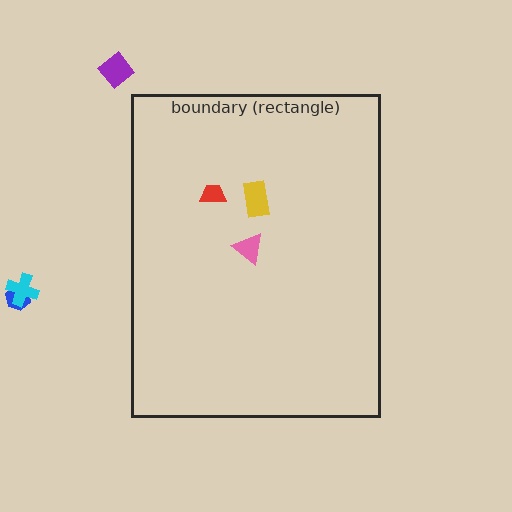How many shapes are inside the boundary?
3 inside, 3 outside.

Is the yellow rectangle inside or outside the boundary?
Inside.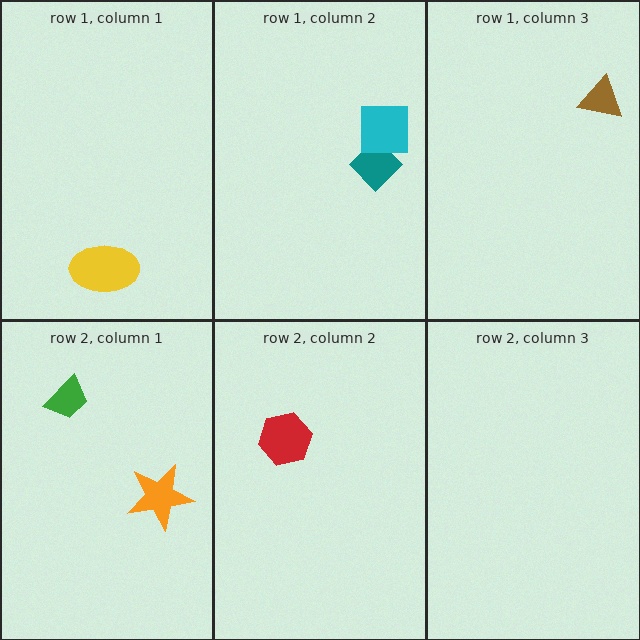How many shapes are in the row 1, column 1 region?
1.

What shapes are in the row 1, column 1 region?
The yellow ellipse.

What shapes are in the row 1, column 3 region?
The brown triangle.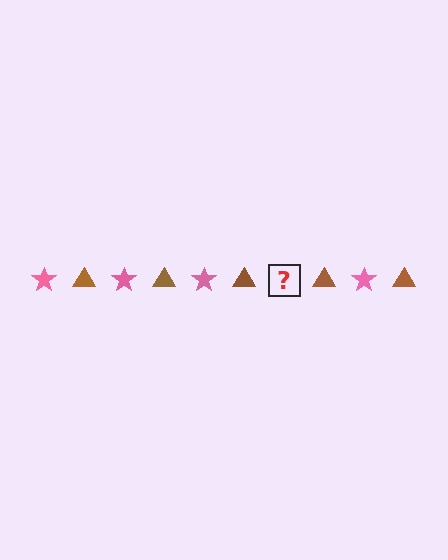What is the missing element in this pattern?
The missing element is a pink star.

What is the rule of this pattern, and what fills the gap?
The rule is that the pattern alternates between pink star and brown triangle. The gap should be filled with a pink star.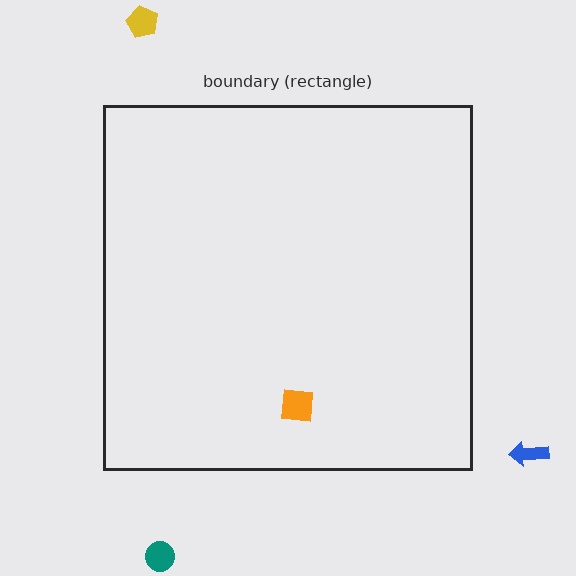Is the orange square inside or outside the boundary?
Inside.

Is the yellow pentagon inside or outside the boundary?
Outside.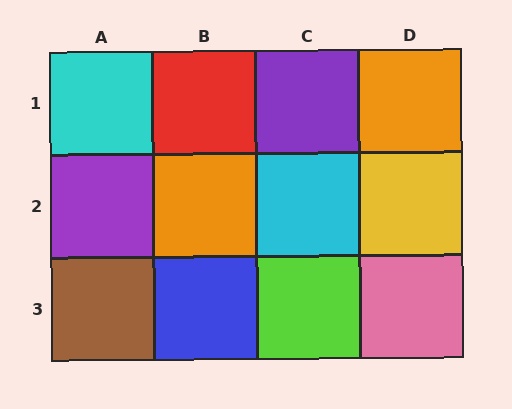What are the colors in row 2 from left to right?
Purple, orange, cyan, yellow.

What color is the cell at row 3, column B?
Blue.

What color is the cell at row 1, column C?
Purple.